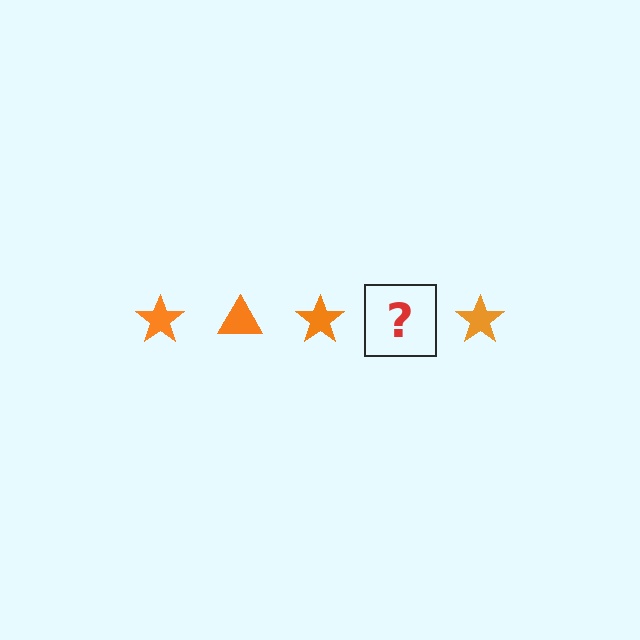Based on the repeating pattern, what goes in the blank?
The blank should be an orange triangle.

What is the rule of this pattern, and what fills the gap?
The rule is that the pattern cycles through star, triangle shapes in orange. The gap should be filled with an orange triangle.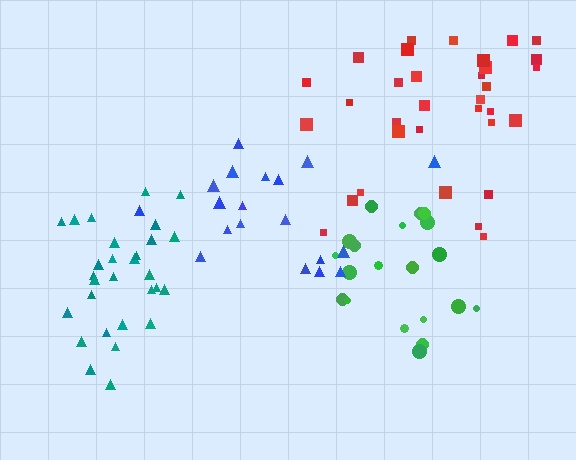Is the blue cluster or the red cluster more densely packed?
Blue.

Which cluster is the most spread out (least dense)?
Red.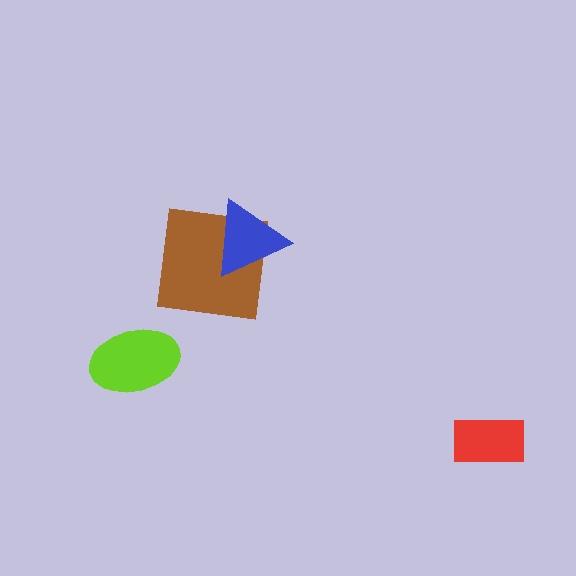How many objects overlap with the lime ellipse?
0 objects overlap with the lime ellipse.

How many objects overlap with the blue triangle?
1 object overlaps with the blue triangle.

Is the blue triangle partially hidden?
No, no other shape covers it.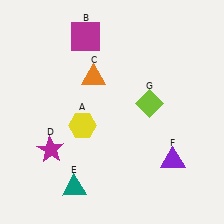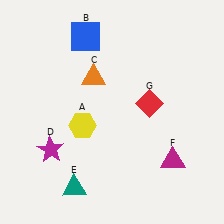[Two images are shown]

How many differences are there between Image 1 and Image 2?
There are 3 differences between the two images.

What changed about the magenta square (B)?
In Image 1, B is magenta. In Image 2, it changed to blue.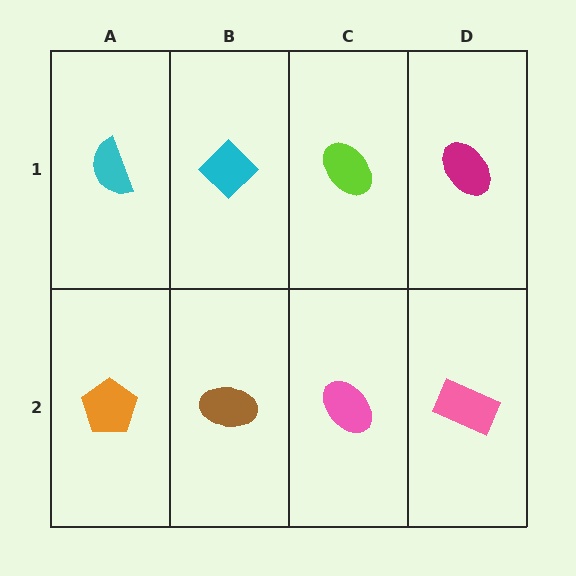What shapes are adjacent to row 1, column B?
A brown ellipse (row 2, column B), a cyan semicircle (row 1, column A), a lime ellipse (row 1, column C).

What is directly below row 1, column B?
A brown ellipse.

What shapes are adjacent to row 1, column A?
An orange pentagon (row 2, column A), a cyan diamond (row 1, column B).